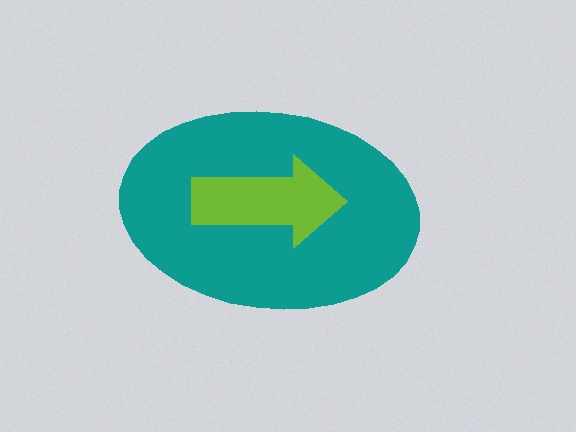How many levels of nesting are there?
2.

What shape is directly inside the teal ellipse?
The lime arrow.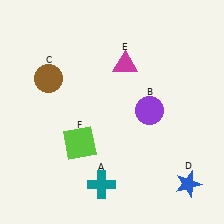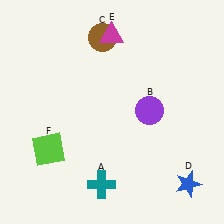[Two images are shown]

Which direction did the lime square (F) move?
The lime square (F) moved left.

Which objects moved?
The objects that moved are: the brown circle (C), the magenta triangle (E), the lime square (F).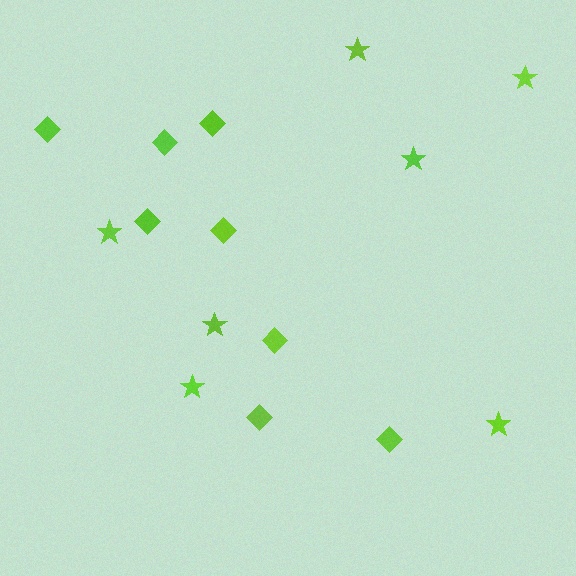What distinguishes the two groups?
There are 2 groups: one group of stars (7) and one group of diamonds (8).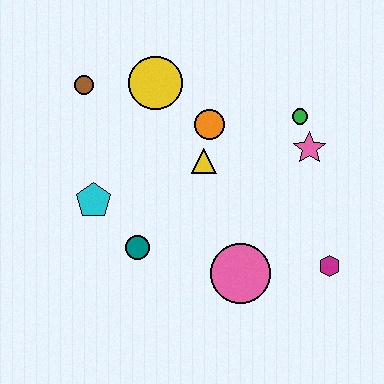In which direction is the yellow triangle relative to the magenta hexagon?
The yellow triangle is to the left of the magenta hexagon.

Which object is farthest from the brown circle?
The magenta hexagon is farthest from the brown circle.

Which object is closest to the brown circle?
The yellow circle is closest to the brown circle.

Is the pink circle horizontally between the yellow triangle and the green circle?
Yes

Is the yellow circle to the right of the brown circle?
Yes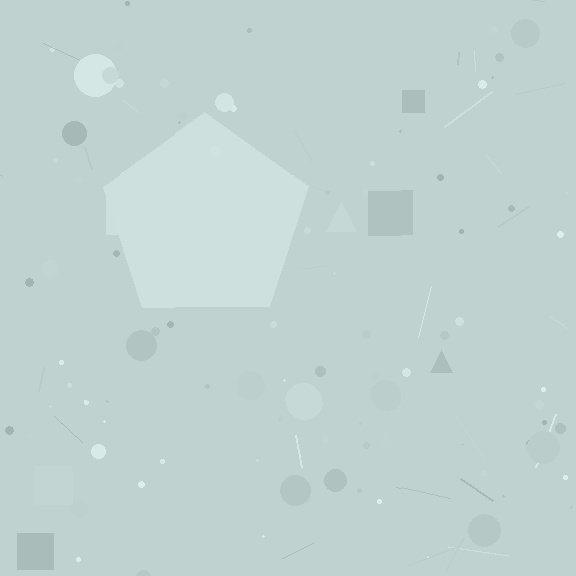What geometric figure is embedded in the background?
A pentagon is embedded in the background.